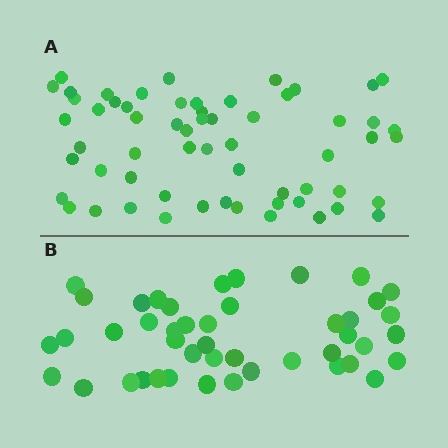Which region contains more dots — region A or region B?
Region A (the top region) has more dots.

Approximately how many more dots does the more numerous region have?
Region A has approximately 15 more dots than region B.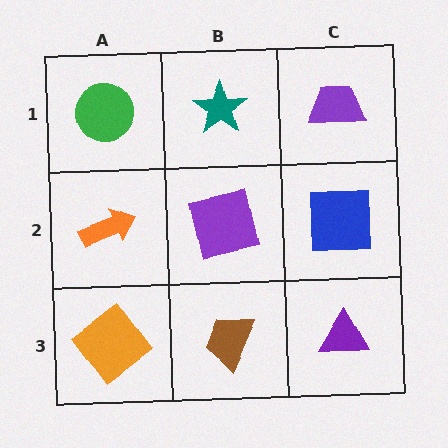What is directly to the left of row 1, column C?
A teal star.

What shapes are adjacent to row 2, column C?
A purple trapezoid (row 1, column C), a purple triangle (row 3, column C), a purple square (row 2, column B).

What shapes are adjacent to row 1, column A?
An orange arrow (row 2, column A), a teal star (row 1, column B).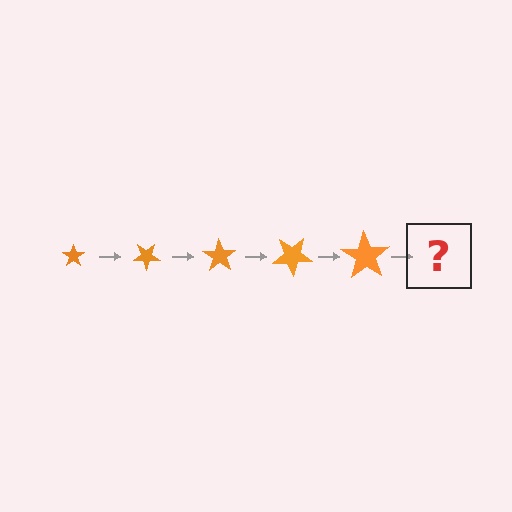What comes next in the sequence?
The next element should be a star, larger than the previous one and rotated 175 degrees from the start.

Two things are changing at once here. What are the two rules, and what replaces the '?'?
The two rules are that the star grows larger each step and it rotates 35 degrees each step. The '?' should be a star, larger than the previous one and rotated 175 degrees from the start.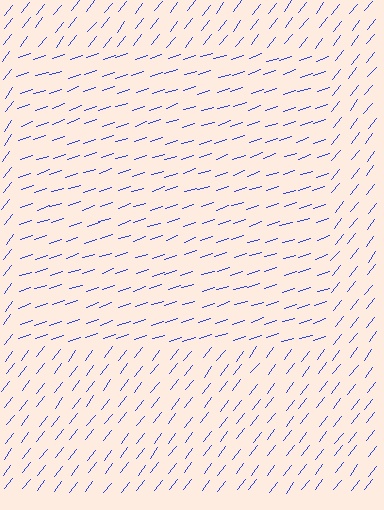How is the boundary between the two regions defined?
The boundary is defined purely by a change in line orientation (approximately 34 degrees difference). All lines are the same color and thickness.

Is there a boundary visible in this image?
Yes, there is a texture boundary formed by a change in line orientation.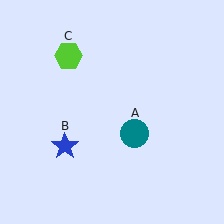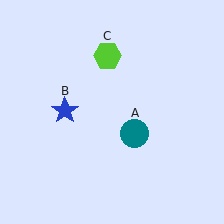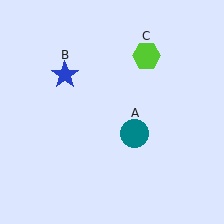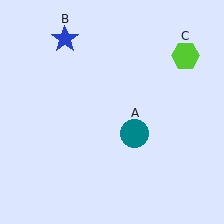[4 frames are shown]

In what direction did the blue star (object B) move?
The blue star (object B) moved up.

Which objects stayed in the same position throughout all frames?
Teal circle (object A) remained stationary.